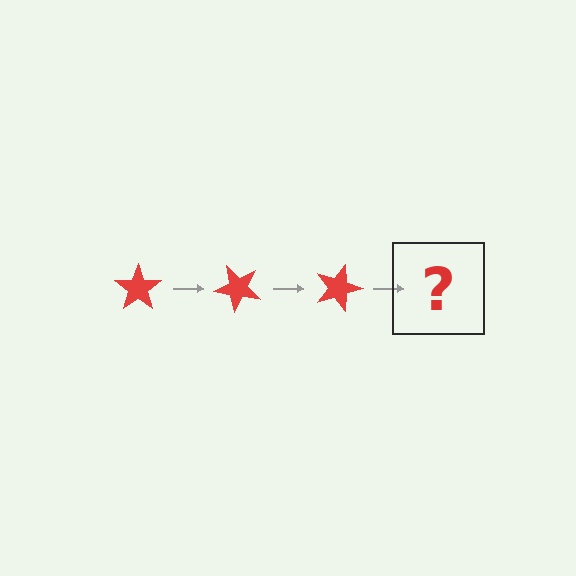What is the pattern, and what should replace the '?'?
The pattern is that the star rotates 45 degrees each step. The '?' should be a red star rotated 135 degrees.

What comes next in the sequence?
The next element should be a red star rotated 135 degrees.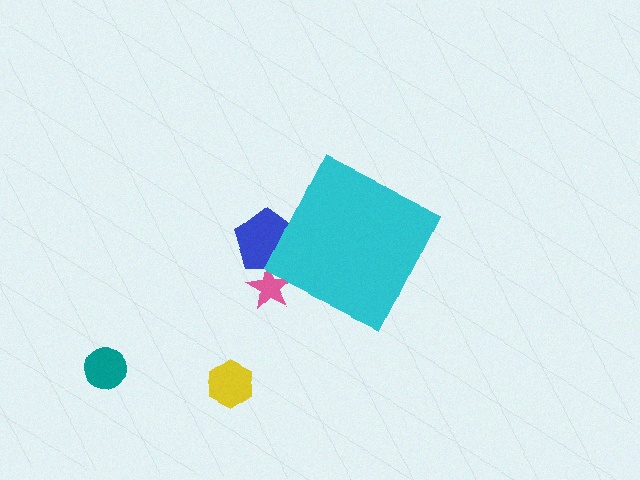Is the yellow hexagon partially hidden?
No, the yellow hexagon is fully visible.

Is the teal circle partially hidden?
No, the teal circle is fully visible.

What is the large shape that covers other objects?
A cyan diamond.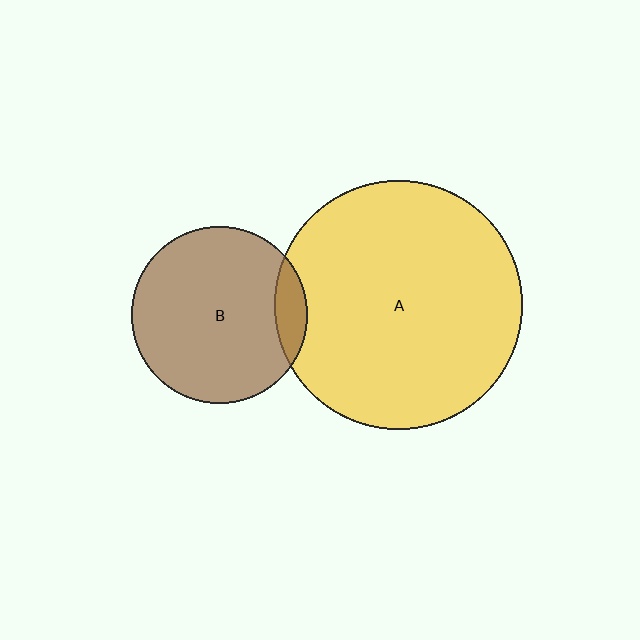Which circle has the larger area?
Circle A (yellow).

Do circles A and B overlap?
Yes.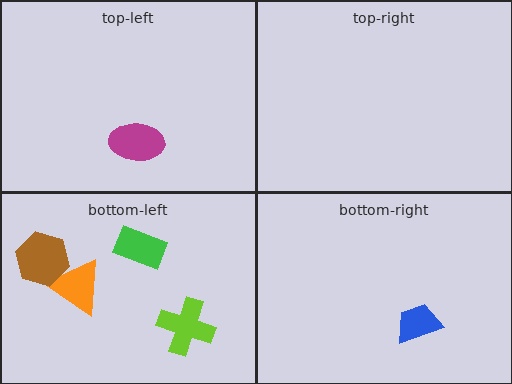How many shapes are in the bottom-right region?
1.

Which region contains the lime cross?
The bottom-left region.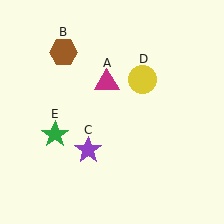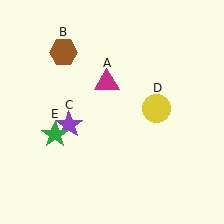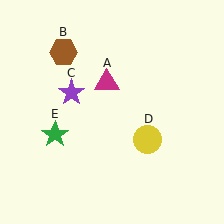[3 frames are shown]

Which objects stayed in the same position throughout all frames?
Magenta triangle (object A) and brown hexagon (object B) and green star (object E) remained stationary.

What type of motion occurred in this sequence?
The purple star (object C), yellow circle (object D) rotated clockwise around the center of the scene.